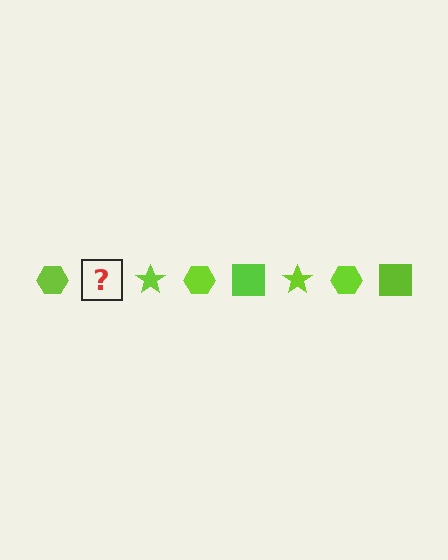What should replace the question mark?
The question mark should be replaced with a lime square.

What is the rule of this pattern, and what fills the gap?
The rule is that the pattern cycles through hexagon, square, star shapes in lime. The gap should be filled with a lime square.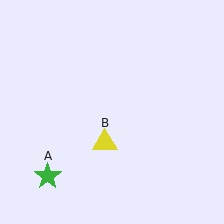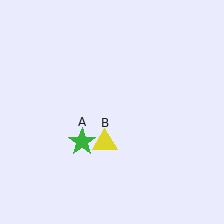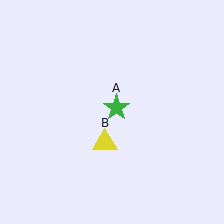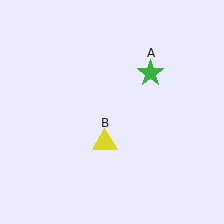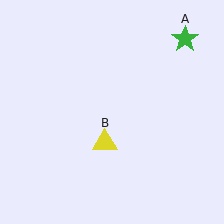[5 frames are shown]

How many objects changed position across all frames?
1 object changed position: green star (object A).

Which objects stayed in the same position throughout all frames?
Yellow triangle (object B) remained stationary.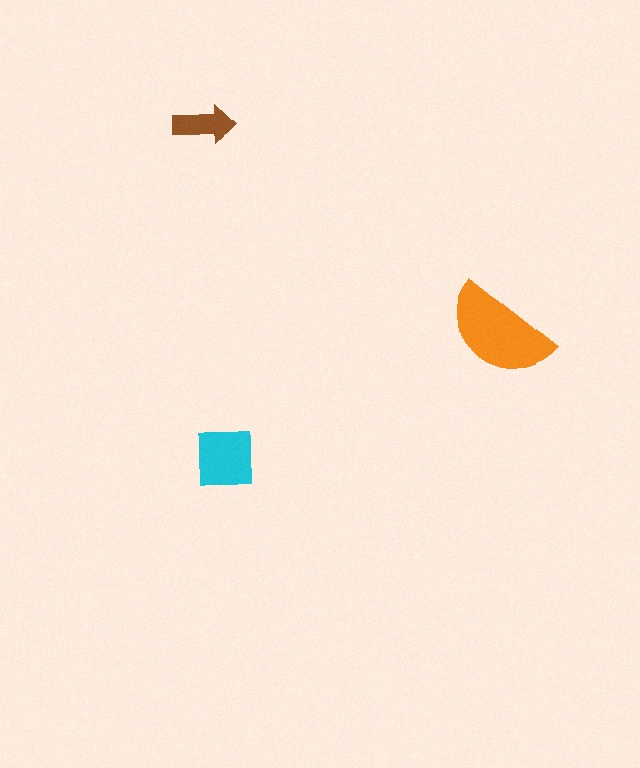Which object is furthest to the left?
The brown arrow is leftmost.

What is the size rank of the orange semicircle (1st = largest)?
1st.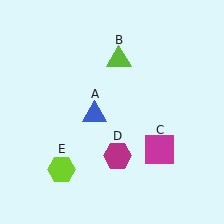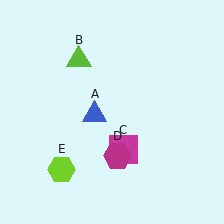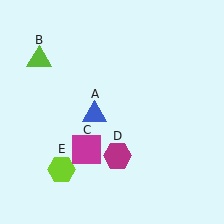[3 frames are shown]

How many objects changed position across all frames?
2 objects changed position: lime triangle (object B), magenta square (object C).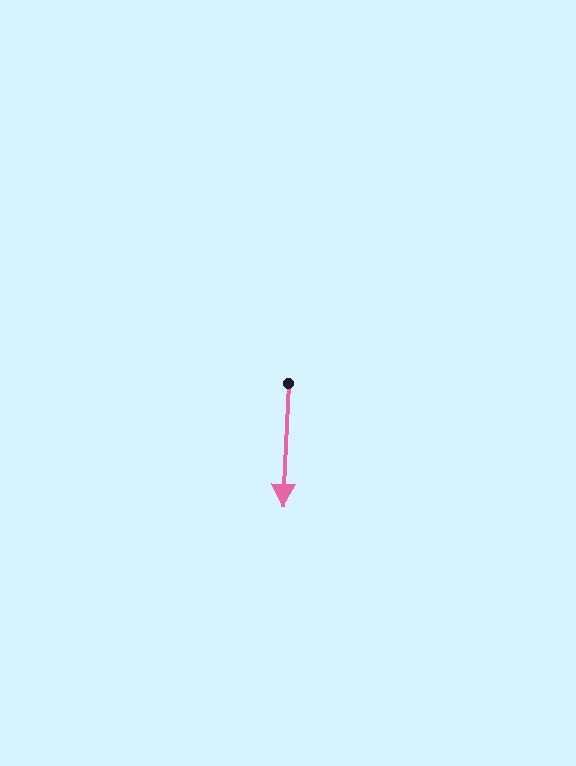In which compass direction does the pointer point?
South.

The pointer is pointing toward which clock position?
Roughly 6 o'clock.